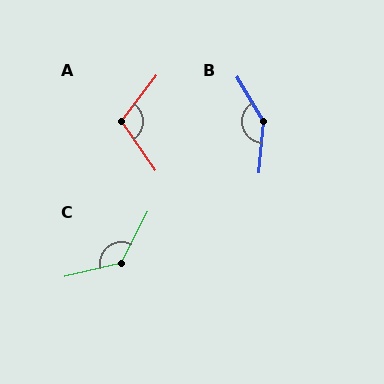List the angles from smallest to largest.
A (109°), C (131°), B (144°).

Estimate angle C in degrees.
Approximately 131 degrees.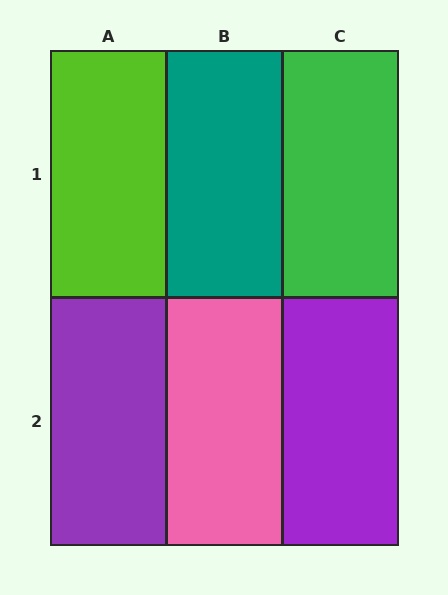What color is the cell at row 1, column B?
Teal.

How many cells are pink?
1 cell is pink.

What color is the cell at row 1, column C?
Green.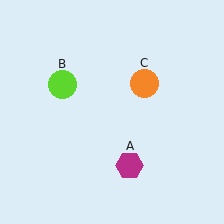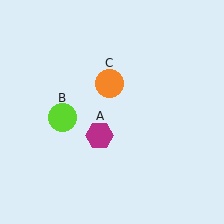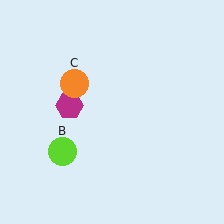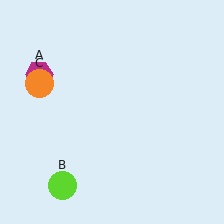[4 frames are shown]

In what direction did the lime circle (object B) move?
The lime circle (object B) moved down.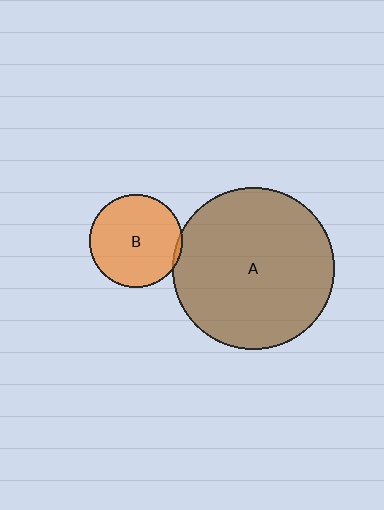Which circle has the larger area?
Circle A (brown).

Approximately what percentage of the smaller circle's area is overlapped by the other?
Approximately 5%.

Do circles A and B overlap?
Yes.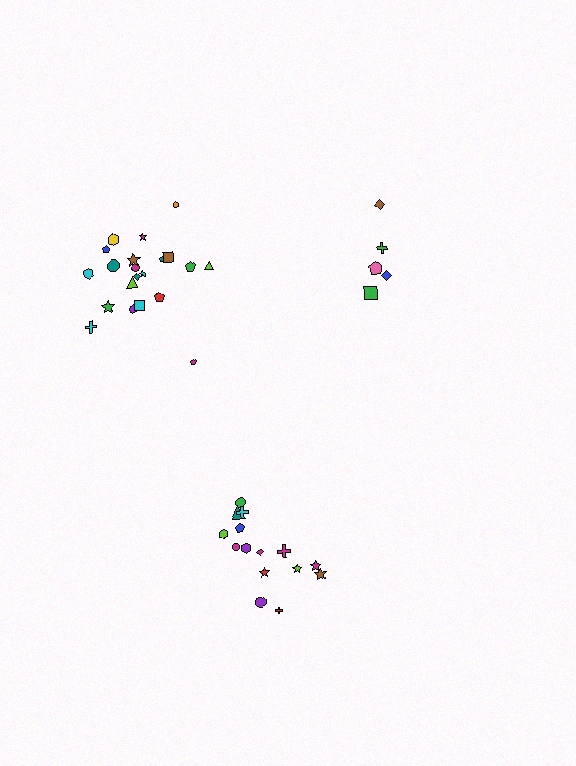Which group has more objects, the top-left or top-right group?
The top-left group.